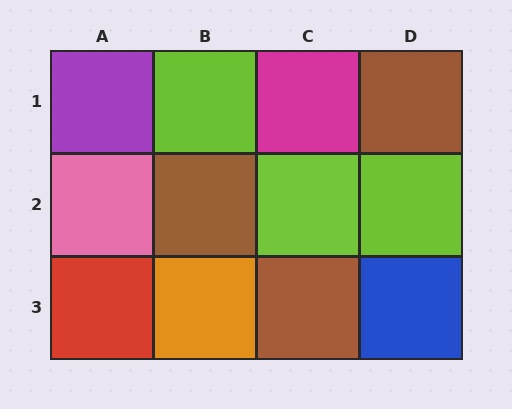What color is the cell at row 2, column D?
Lime.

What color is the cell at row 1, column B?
Lime.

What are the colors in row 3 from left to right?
Red, orange, brown, blue.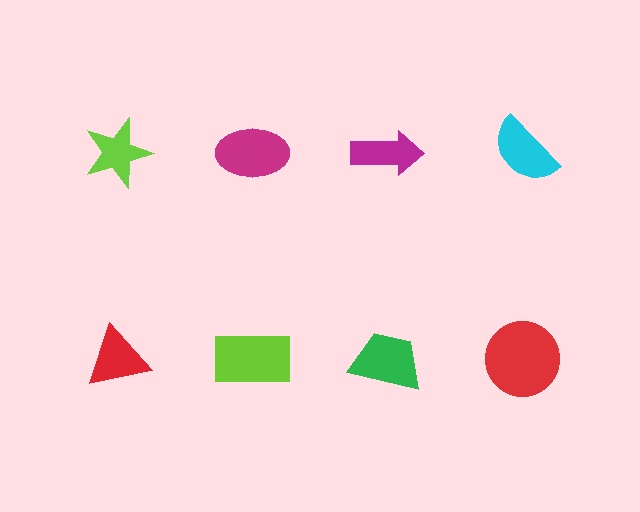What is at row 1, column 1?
A lime star.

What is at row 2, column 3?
A green trapezoid.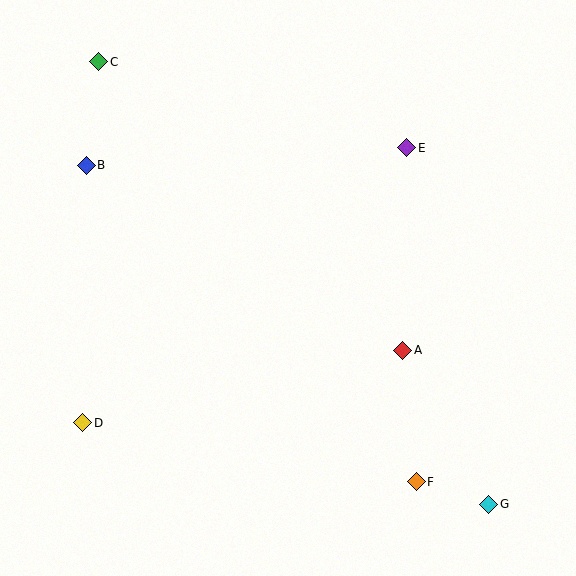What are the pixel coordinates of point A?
Point A is at (403, 350).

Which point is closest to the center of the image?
Point A at (403, 350) is closest to the center.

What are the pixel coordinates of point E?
Point E is at (407, 148).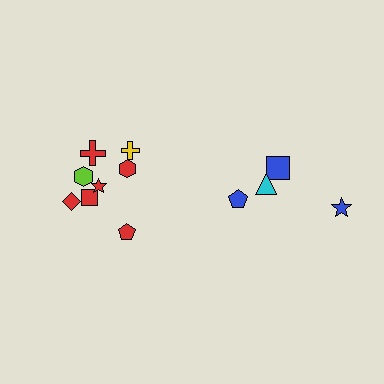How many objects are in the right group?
There are 4 objects.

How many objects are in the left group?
There are 8 objects.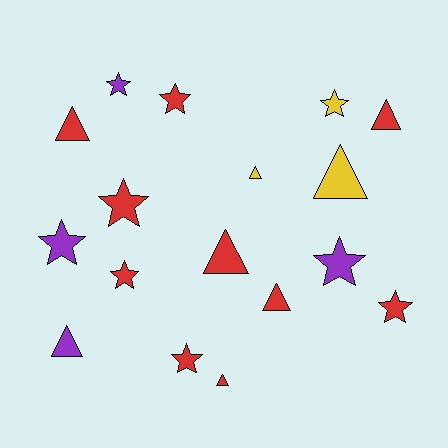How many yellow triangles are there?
There are 2 yellow triangles.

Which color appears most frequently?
Red, with 10 objects.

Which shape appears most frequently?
Star, with 9 objects.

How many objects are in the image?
There are 17 objects.